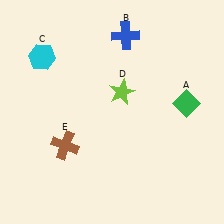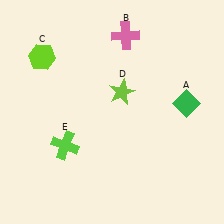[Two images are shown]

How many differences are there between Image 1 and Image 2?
There are 3 differences between the two images.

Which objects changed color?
B changed from blue to pink. C changed from cyan to lime. E changed from brown to lime.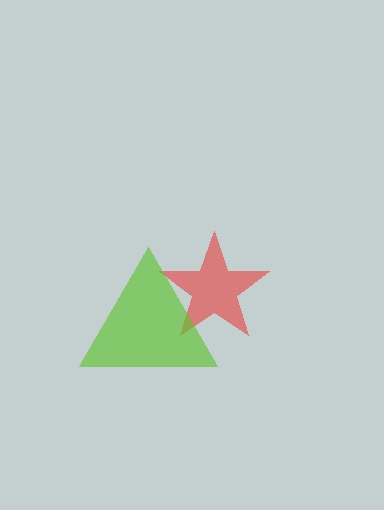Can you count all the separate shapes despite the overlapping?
Yes, there are 2 separate shapes.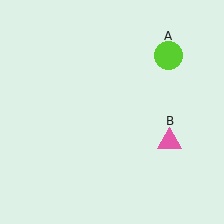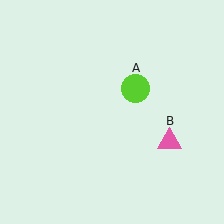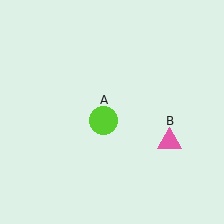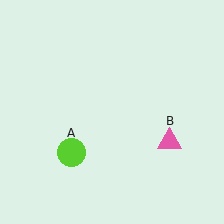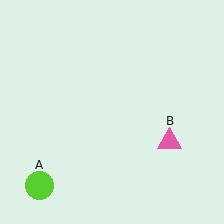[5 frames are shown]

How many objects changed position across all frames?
1 object changed position: lime circle (object A).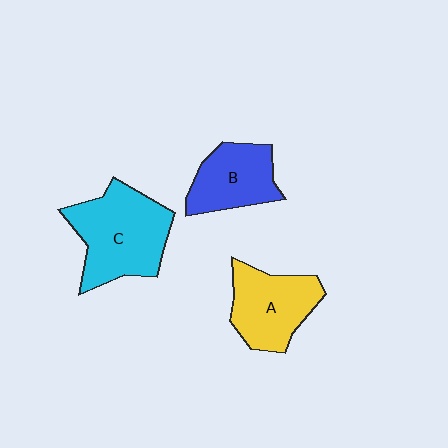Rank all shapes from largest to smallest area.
From largest to smallest: C (cyan), A (yellow), B (blue).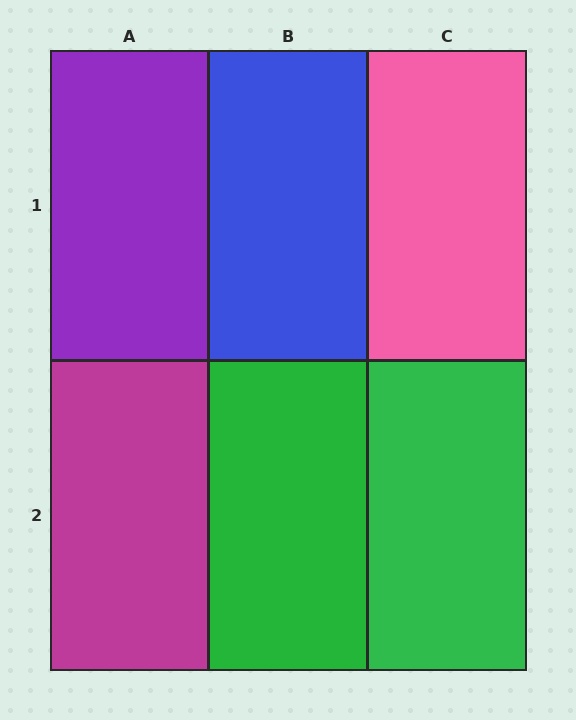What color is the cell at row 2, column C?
Green.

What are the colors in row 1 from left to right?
Purple, blue, pink.